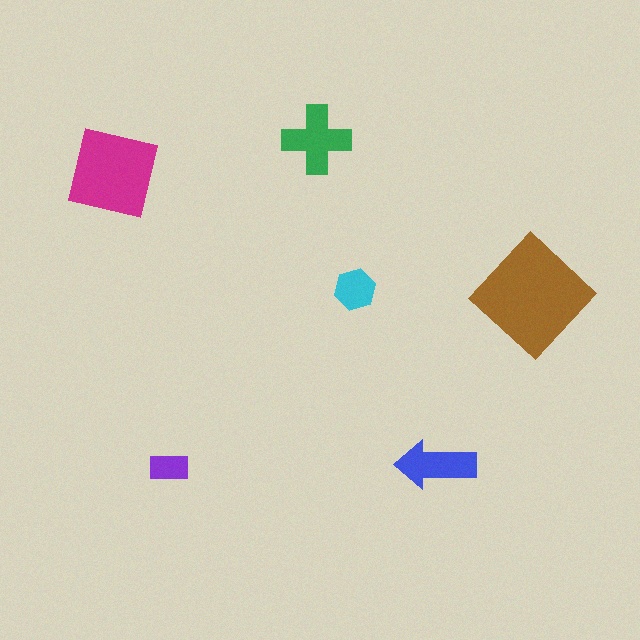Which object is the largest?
The brown diamond.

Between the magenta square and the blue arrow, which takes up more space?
The magenta square.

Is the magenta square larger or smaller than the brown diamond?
Smaller.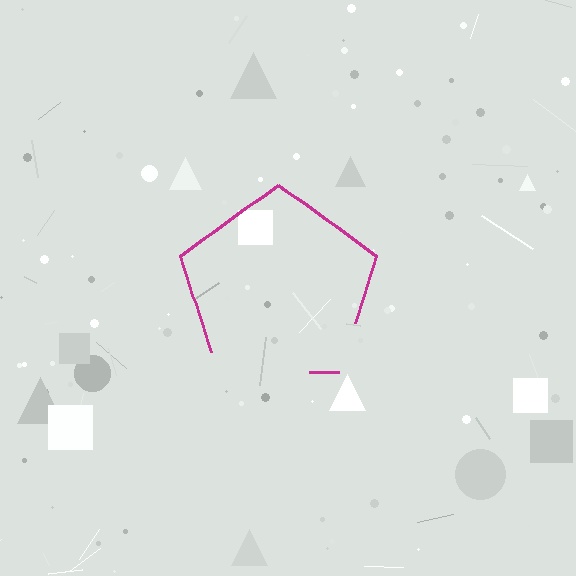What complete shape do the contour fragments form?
The contour fragments form a pentagon.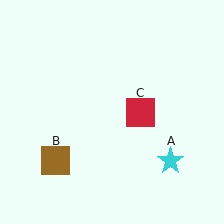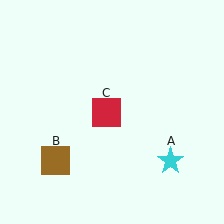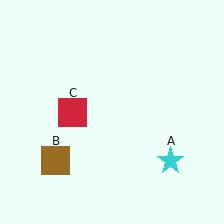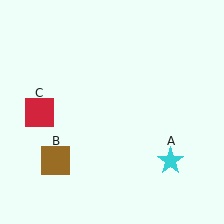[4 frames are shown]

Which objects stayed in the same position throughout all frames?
Cyan star (object A) and brown square (object B) remained stationary.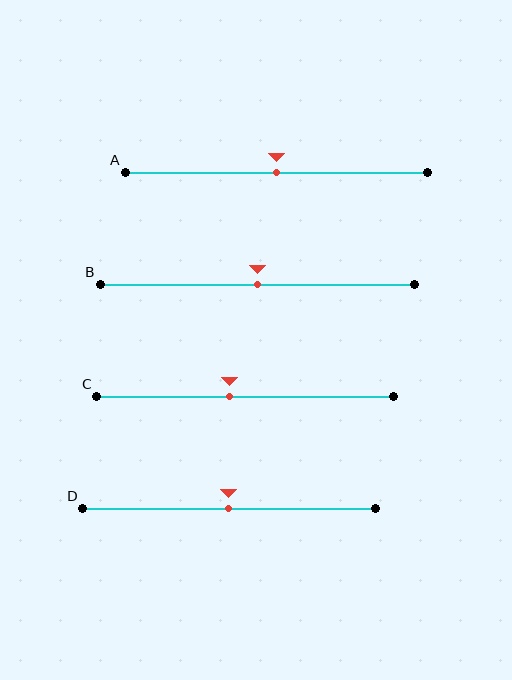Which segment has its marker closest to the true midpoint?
Segment A has its marker closest to the true midpoint.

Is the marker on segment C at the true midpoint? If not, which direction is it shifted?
No, the marker on segment C is shifted to the left by about 5% of the segment length.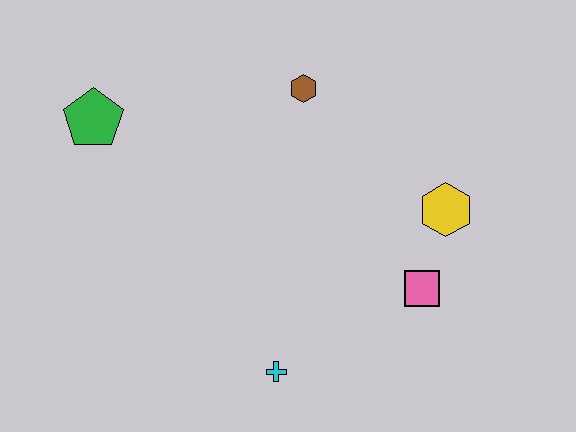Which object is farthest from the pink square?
The green pentagon is farthest from the pink square.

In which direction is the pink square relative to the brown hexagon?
The pink square is below the brown hexagon.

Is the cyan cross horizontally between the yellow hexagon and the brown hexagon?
No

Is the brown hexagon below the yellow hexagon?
No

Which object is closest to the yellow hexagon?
The pink square is closest to the yellow hexagon.